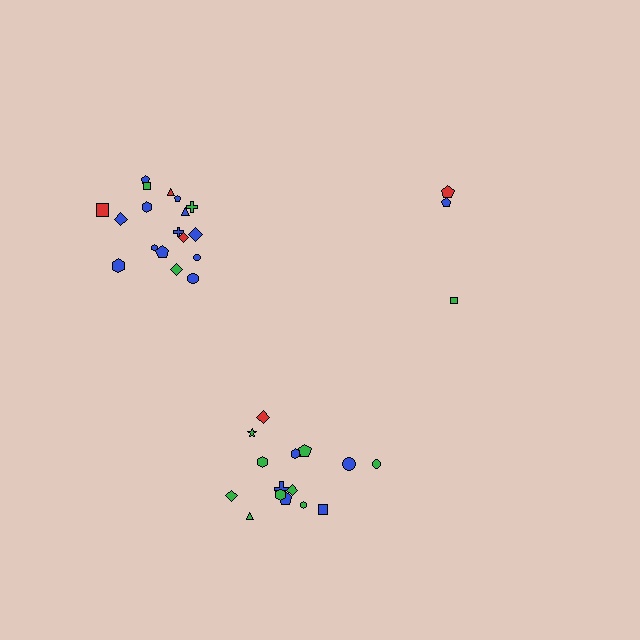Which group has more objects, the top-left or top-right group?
The top-left group.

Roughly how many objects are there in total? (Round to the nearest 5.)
Roughly 35 objects in total.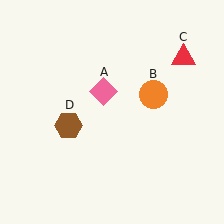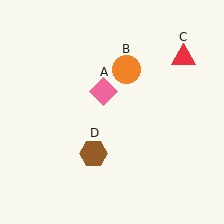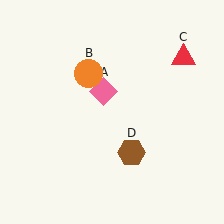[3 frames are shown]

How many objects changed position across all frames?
2 objects changed position: orange circle (object B), brown hexagon (object D).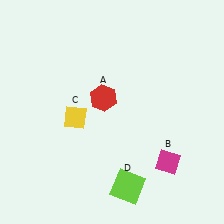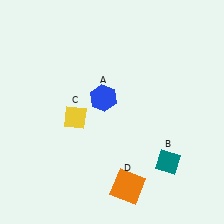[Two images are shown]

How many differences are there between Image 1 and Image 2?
There are 3 differences between the two images.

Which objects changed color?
A changed from red to blue. B changed from magenta to teal. D changed from lime to orange.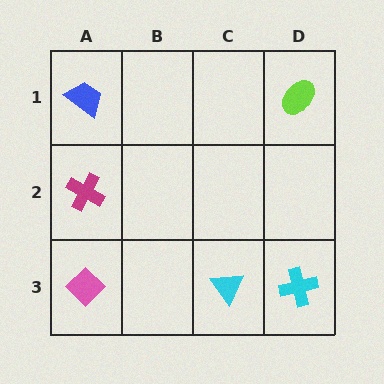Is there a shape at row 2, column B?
No, that cell is empty.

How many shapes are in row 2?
1 shape.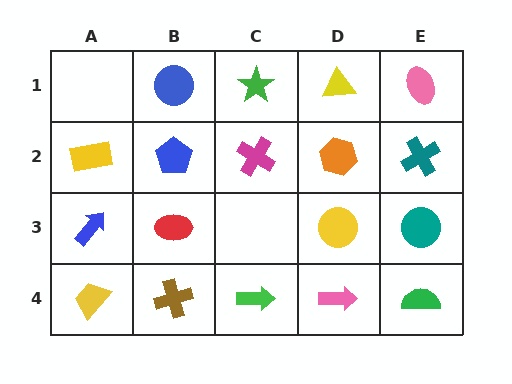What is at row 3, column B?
A red ellipse.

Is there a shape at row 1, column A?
No, that cell is empty.